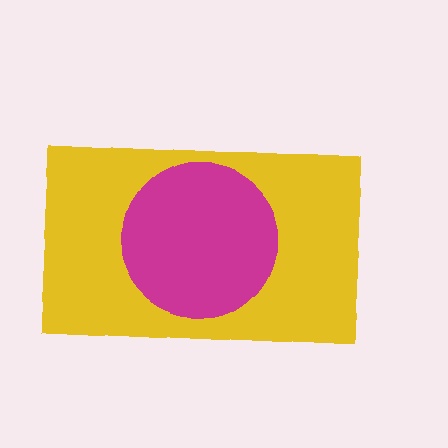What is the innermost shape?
The magenta circle.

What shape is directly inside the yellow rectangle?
The magenta circle.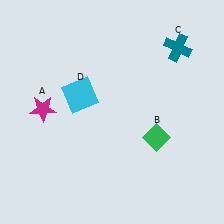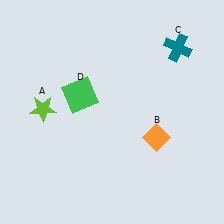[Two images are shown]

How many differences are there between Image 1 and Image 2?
There are 3 differences between the two images.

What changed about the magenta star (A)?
In Image 1, A is magenta. In Image 2, it changed to lime.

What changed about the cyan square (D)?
In Image 1, D is cyan. In Image 2, it changed to green.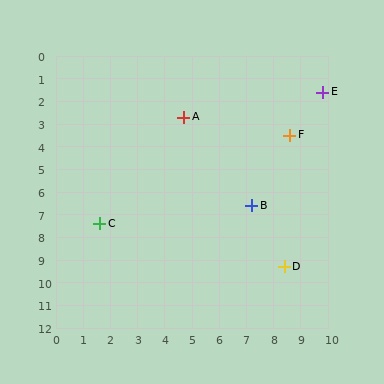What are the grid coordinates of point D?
Point D is at approximately (8.4, 9.3).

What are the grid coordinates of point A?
Point A is at approximately (4.7, 2.7).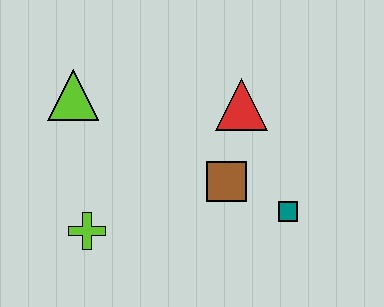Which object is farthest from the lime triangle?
The teal square is farthest from the lime triangle.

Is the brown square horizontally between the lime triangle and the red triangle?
Yes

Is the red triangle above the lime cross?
Yes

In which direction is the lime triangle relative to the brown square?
The lime triangle is to the left of the brown square.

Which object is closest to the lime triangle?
The lime cross is closest to the lime triangle.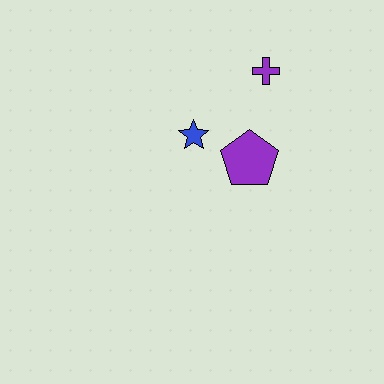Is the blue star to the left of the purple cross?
Yes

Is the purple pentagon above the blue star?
No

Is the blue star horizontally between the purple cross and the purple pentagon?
No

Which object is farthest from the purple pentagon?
The purple cross is farthest from the purple pentagon.